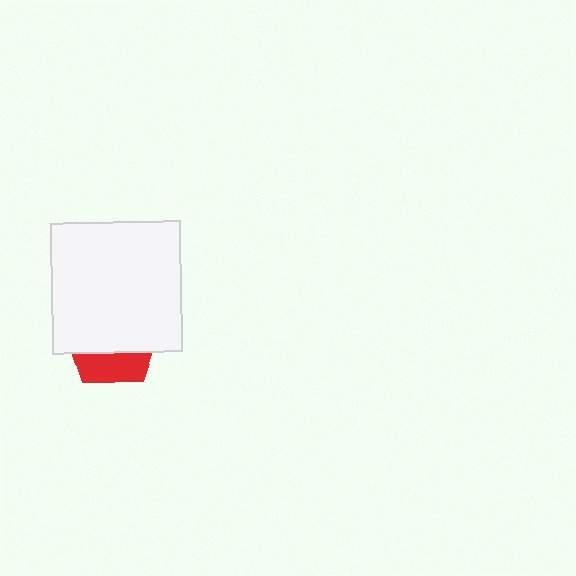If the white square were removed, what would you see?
You would see the complete red pentagon.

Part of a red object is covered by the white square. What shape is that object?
It is a pentagon.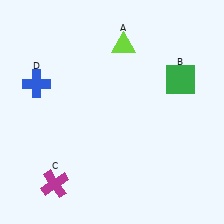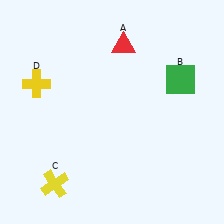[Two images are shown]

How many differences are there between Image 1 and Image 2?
There are 3 differences between the two images.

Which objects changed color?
A changed from lime to red. C changed from magenta to yellow. D changed from blue to yellow.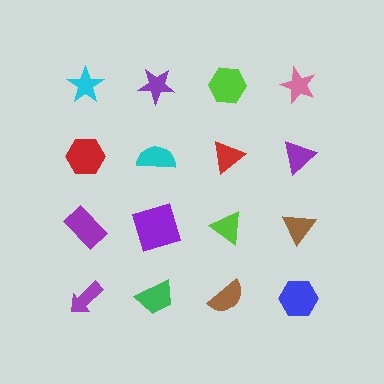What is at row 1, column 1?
A cyan star.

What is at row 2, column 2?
A cyan semicircle.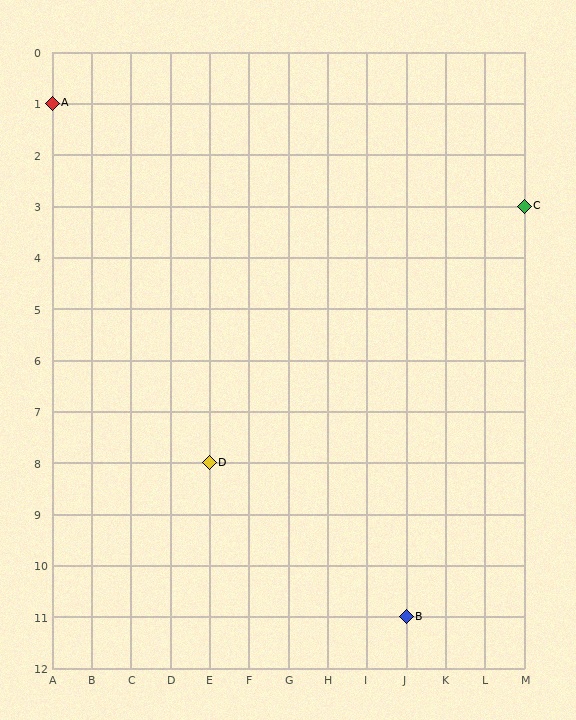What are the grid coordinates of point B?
Point B is at grid coordinates (J, 11).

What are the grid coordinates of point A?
Point A is at grid coordinates (A, 1).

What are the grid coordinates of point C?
Point C is at grid coordinates (M, 3).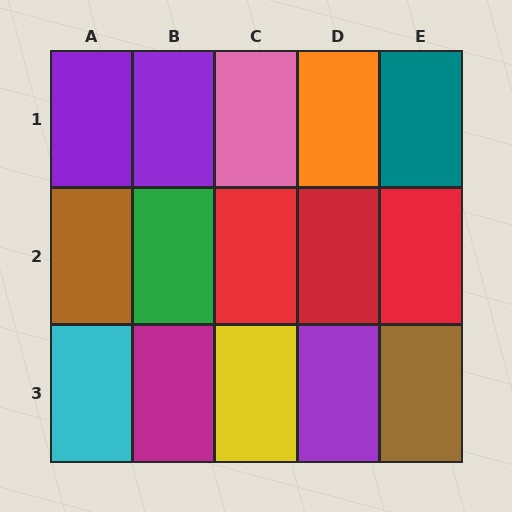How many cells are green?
1 cell is green.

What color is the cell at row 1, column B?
Purple.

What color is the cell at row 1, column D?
Orange.